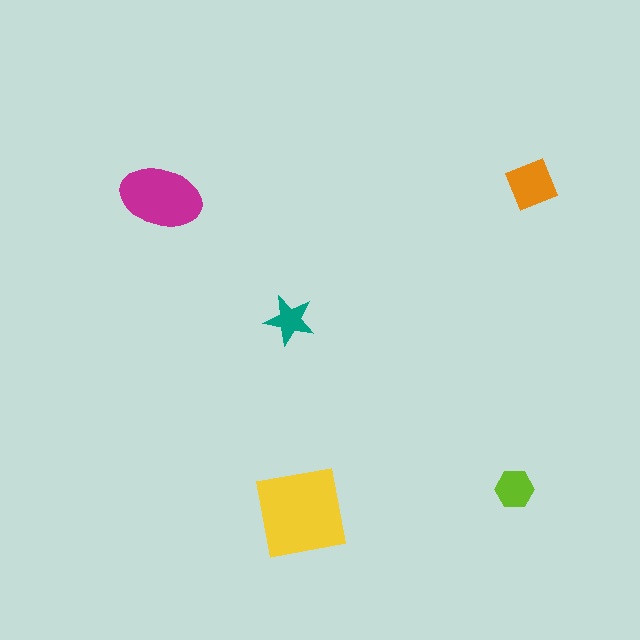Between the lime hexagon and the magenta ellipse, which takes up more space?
The magenta ellipse.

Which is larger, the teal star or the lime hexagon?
The lime hexagon.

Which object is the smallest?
The teal star.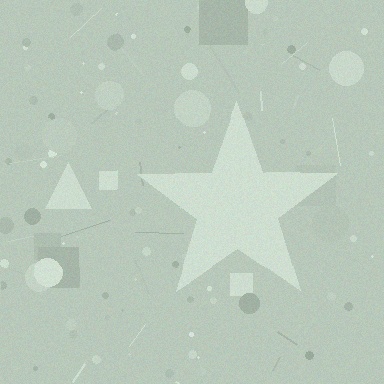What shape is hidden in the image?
A star is hidden in the image.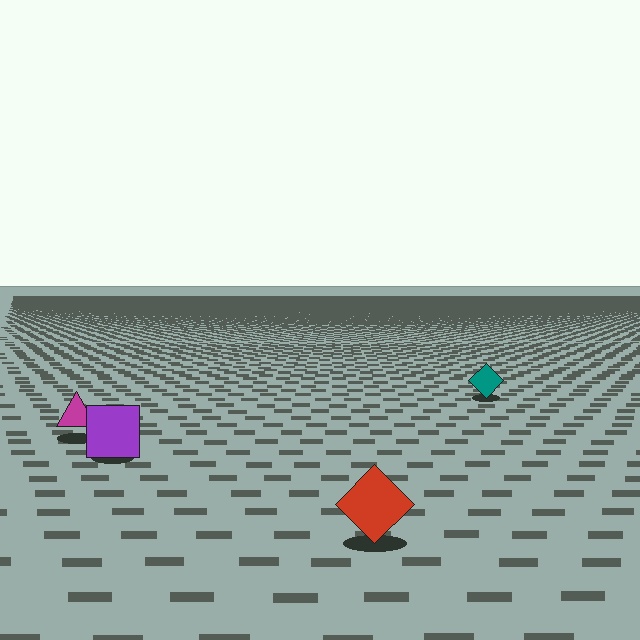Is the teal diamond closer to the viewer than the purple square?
No. The purple square is closer — you can tell from the texture gradient: the ground texture is coarser near it.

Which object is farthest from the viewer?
The teal diamond is farthest from the viewer. It appears smaller and the ground texture around it is denser.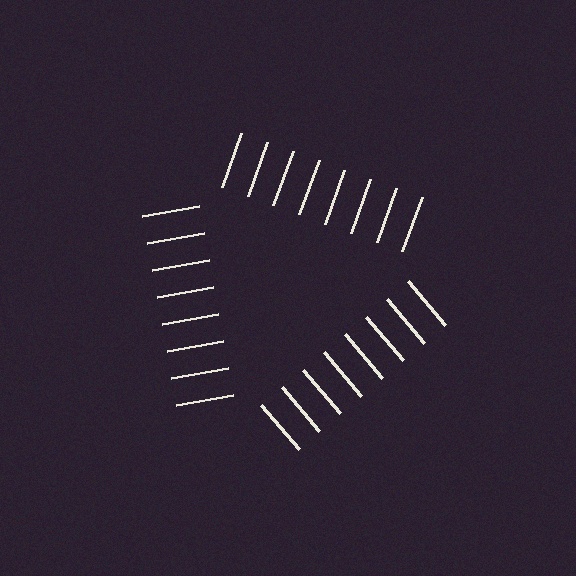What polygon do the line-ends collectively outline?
An illusory triangle — the line segments terminate on its edges but no continuous stroke is drawn.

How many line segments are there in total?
24 — 8 along each of the 3 edges.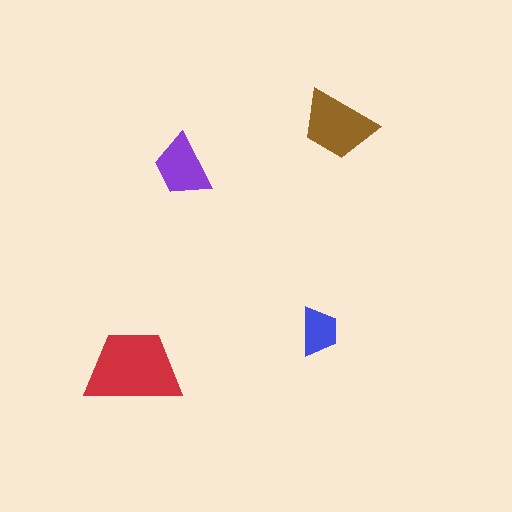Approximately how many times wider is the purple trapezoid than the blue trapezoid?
About 1.5 times wider.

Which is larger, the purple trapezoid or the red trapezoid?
The red one.